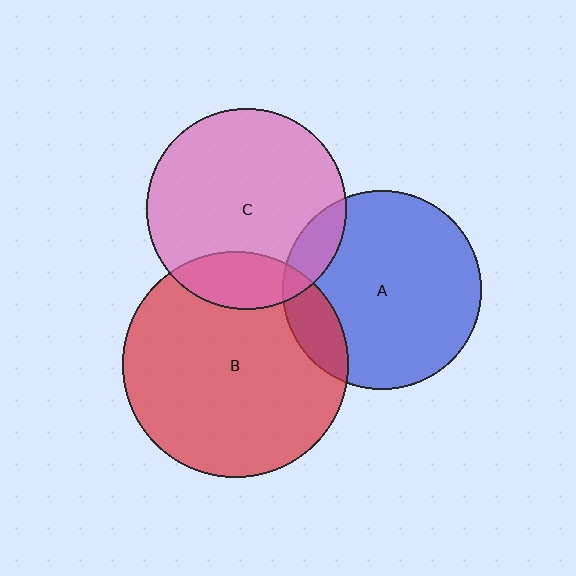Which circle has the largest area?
Circle B (red).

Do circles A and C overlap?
Yes.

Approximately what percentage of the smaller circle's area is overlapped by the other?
Approximately 10%.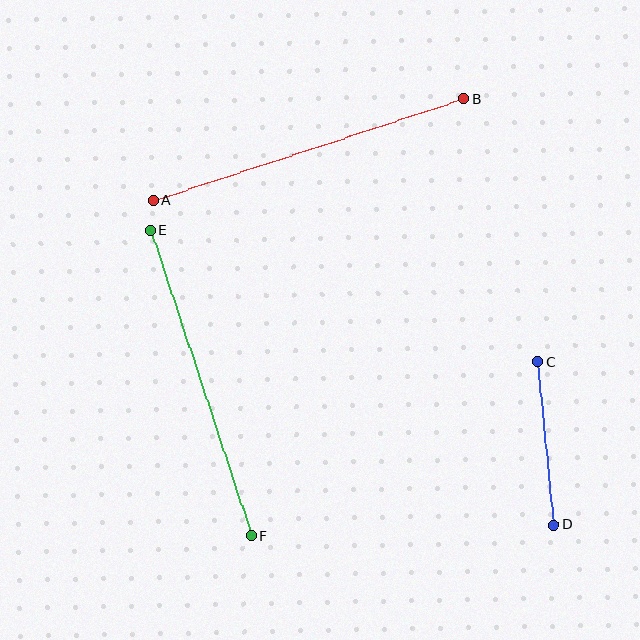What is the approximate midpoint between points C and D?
The midpoint is at approximately (546, 443) pixels.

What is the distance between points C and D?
The distance is approximately 164 pixels.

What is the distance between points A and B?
The distance is approximately 327 pixels.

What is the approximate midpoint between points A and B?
The midpoint is at approximately (308, 150) pixels.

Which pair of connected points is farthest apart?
Points A and B are farthest apart.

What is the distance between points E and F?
The distance is approximately 322 pixels.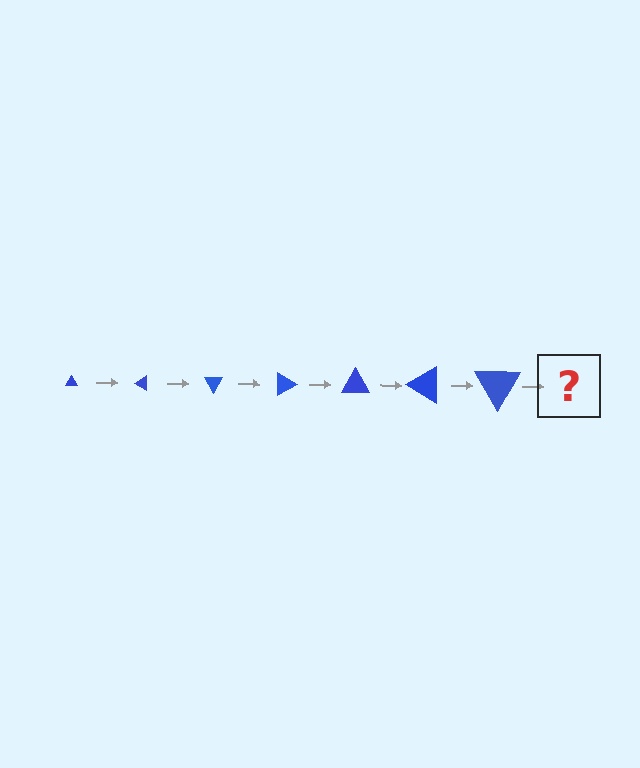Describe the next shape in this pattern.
It should be a triangle, larger than the previous one and rotated 210 degrees from the start.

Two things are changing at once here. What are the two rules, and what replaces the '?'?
The two rules are that the triangle grows larger each step and it rotates 30 degrees each step. The '?' should be a triangle, larger than the previous one and rotated 210 degrees from the start.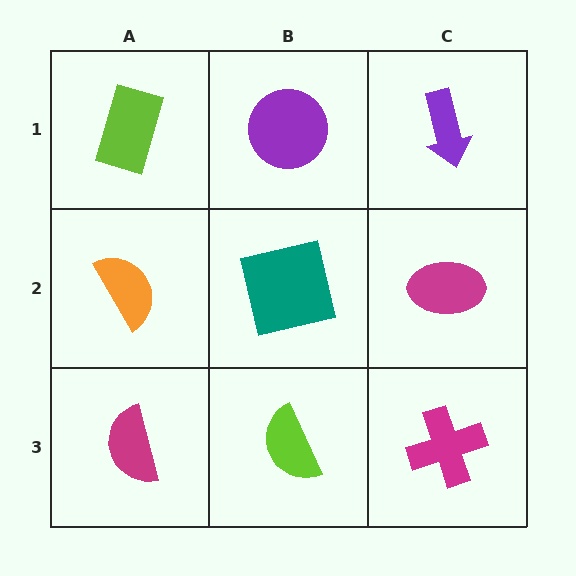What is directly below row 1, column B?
A teal square.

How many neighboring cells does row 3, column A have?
2.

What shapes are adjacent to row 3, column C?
A magenta ellipse (row 2, column C), a lime semicircle (row 3, column B).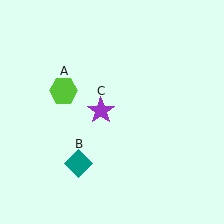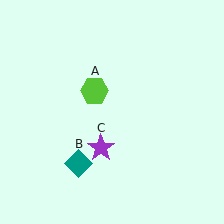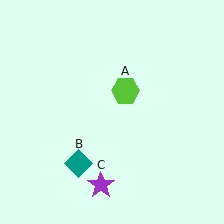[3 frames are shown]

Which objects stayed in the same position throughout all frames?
Teal diamond (object B) remained stationary.